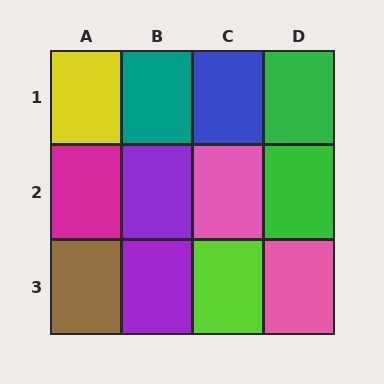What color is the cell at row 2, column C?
Pink.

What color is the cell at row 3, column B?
Purple.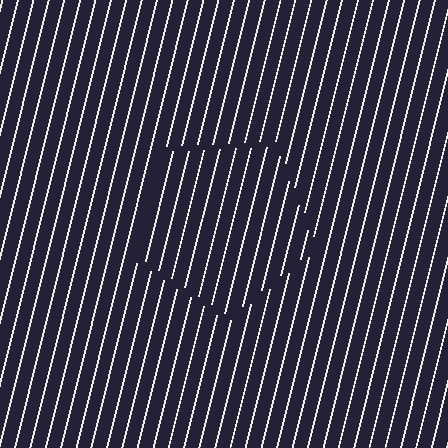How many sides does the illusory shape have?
5 sides — the line-ends trace a pentagon.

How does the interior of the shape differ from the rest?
The interior of the shape contains the same grating, shifted by half a period — the contour is defined by the phase discontinuity where line-ends from the inner and outer gratings abut.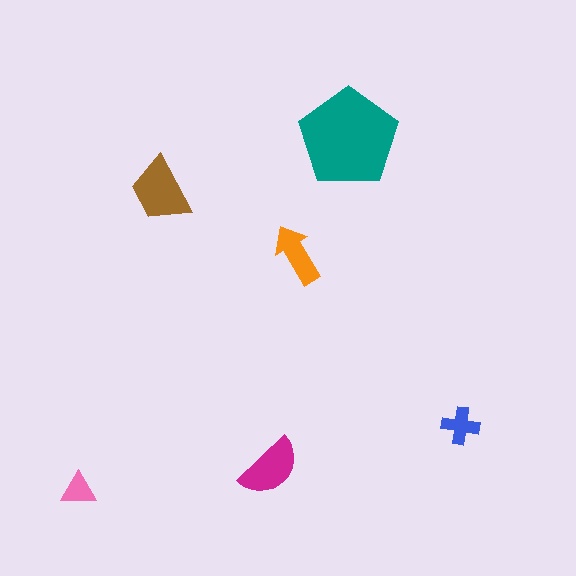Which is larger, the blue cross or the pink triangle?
The blue cross.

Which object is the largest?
The teal pentagon.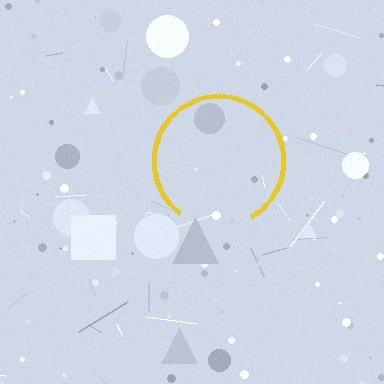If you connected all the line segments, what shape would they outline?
They would outline a circle.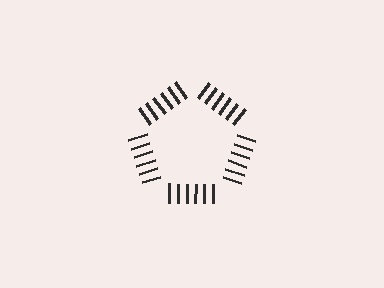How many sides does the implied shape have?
5 sides — the line-ends trace a pentagon.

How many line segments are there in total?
30 — 6 along each of the 5 edges.